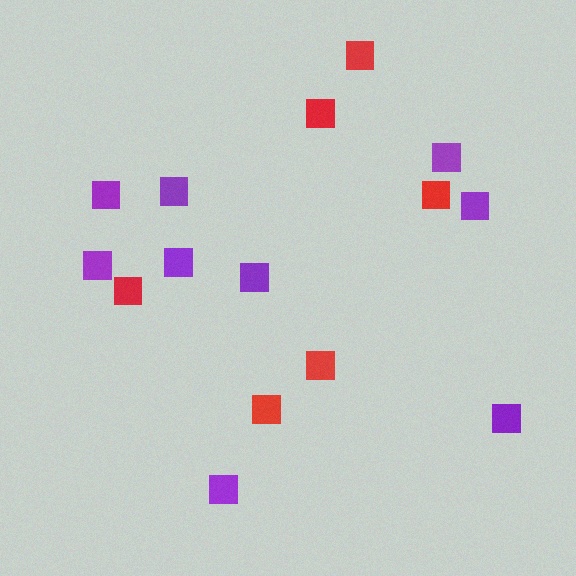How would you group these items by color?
There are 2 groups: one group of red squares (6) and one group of purple squares (9).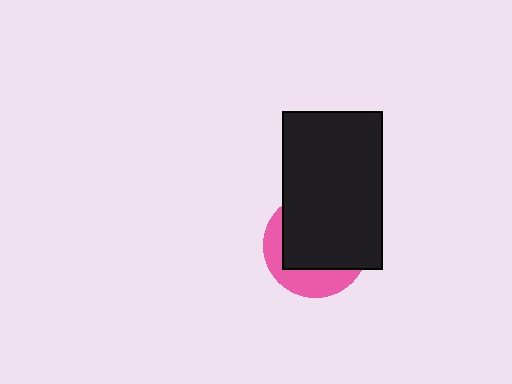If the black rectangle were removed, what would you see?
You would see the complete pink circle.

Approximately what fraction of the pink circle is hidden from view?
Roughly 68% of the pink circle is hidden behind the black rectangle.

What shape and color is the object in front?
The object in front is a black rectangle.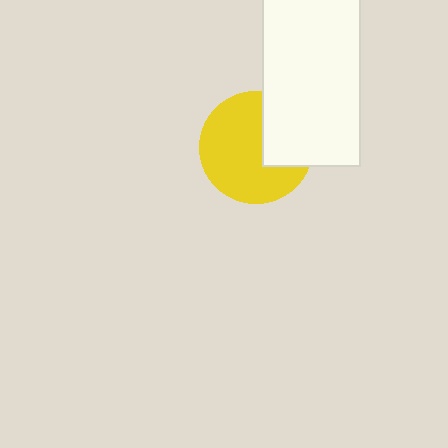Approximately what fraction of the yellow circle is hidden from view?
Roughly 32% of the yellow circle is hidden behind the white rectangle.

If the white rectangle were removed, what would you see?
You would see the complete yellow circle.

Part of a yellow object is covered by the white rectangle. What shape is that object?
It is a circle.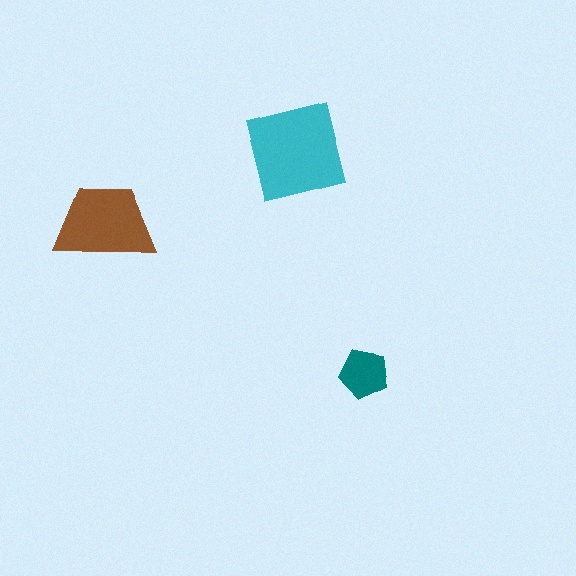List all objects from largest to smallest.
The cyan square, the brown trapezoid, the teal pentagon.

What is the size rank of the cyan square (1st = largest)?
1st.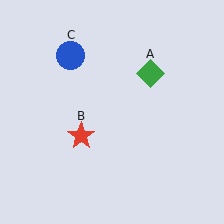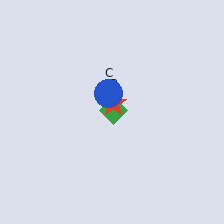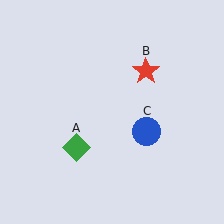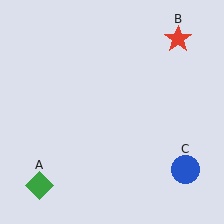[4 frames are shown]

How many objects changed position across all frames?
3 objects changed position: green diamond (object A), red star (object B), blue circle (object C).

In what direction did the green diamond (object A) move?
The green diamond (object A) moved down and to the left.